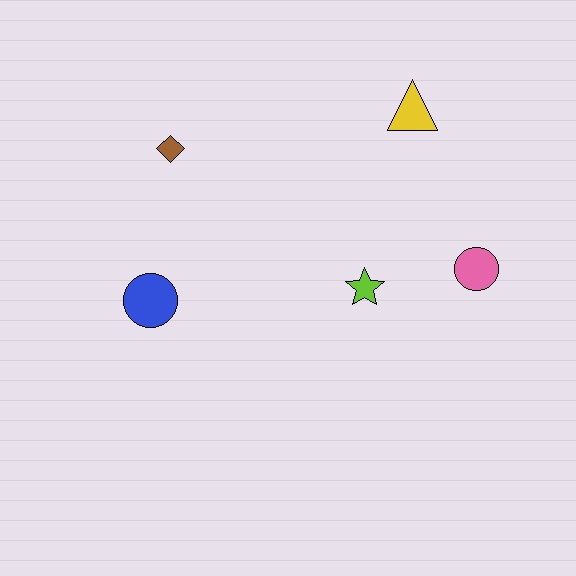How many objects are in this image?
There are 5 objects.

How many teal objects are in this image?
There are no teal objects.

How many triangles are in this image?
There is 1 triangle.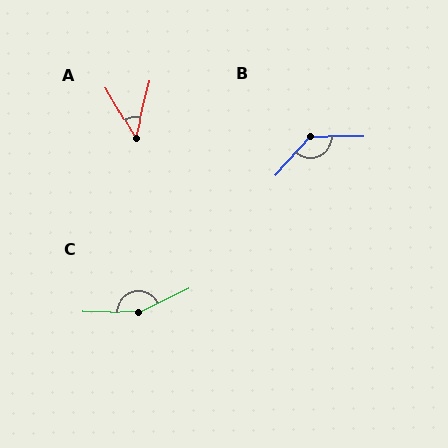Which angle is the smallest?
A, at approximately 44 degrees.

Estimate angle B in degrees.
Approximately 132 degrees.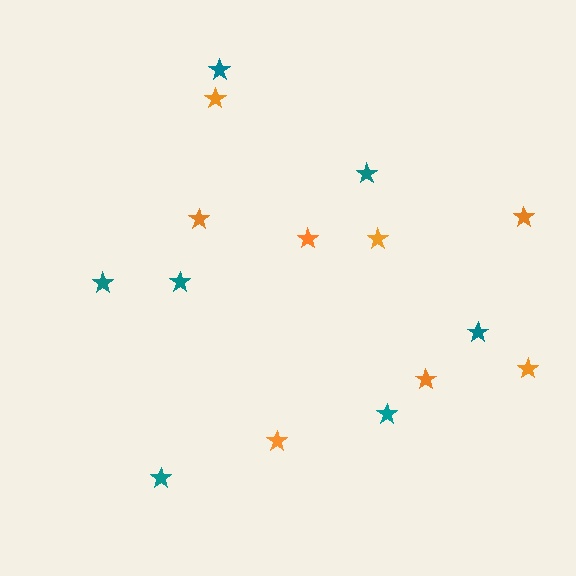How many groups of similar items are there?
There are 2 groups: one group of orange stars (8) and one group of teal stars (7).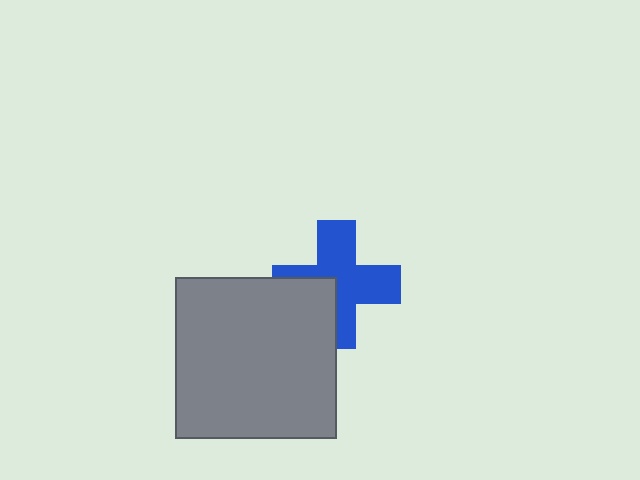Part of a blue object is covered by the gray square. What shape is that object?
It is a cross.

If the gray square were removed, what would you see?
You would see the complete blue cross.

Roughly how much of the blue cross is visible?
Most of it is visible (roughly 69%).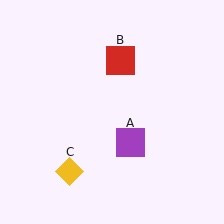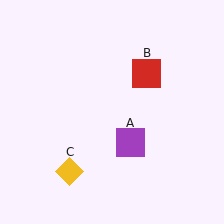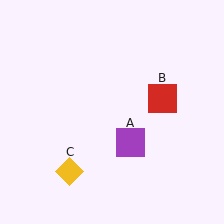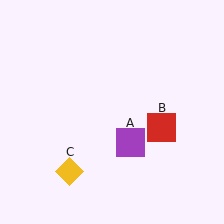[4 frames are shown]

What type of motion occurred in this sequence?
The red square (object B) rotated clockwise around the center of the scene.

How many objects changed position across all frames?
1 object changed position: red square (object B).